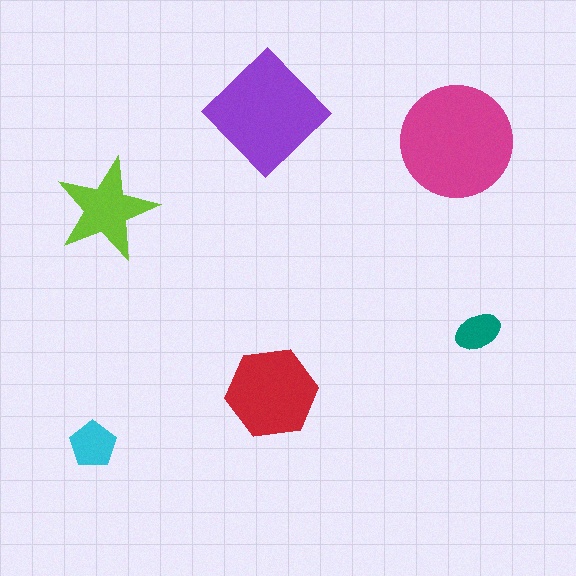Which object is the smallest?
The teal ellipse.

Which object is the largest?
The magenta circle.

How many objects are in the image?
There are 6 objects in the image.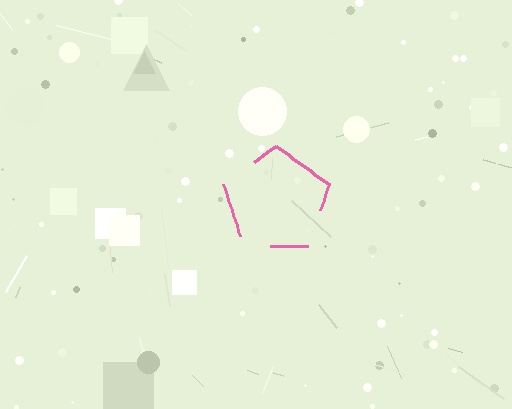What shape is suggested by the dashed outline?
The dashed outline suggests a pentagon.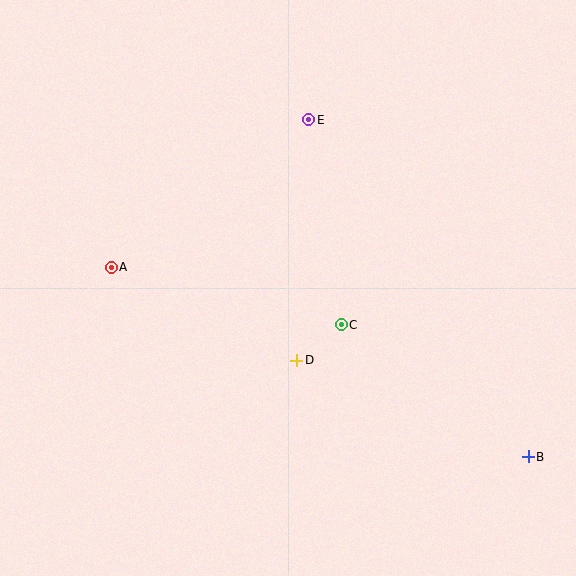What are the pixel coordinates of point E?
Point E is at (309, 120).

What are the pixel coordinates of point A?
Point A is at (111, 267).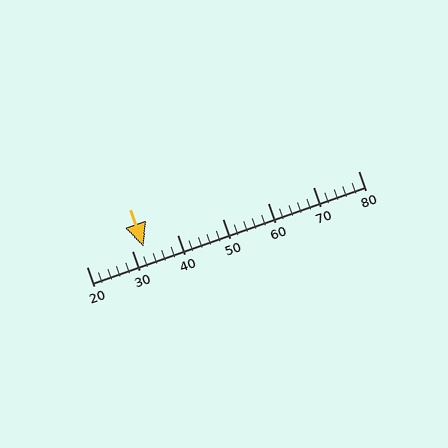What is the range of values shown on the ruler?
The ruler shows values from 20 to 80.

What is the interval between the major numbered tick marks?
The major tick marks are spaced 10 units apart.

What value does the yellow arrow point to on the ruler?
The yellow arrow points to approximately 33.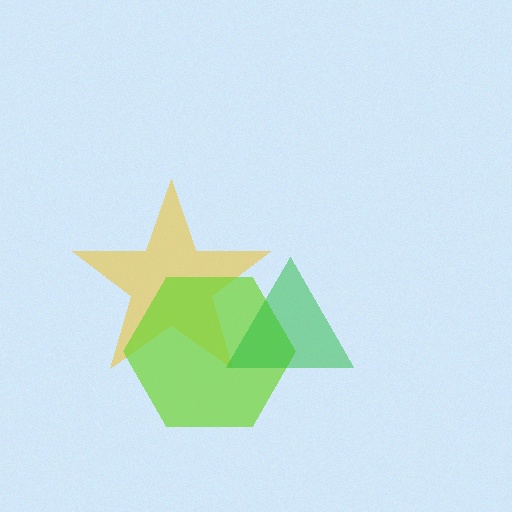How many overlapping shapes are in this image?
There are 3 overlapping shapes in the image.